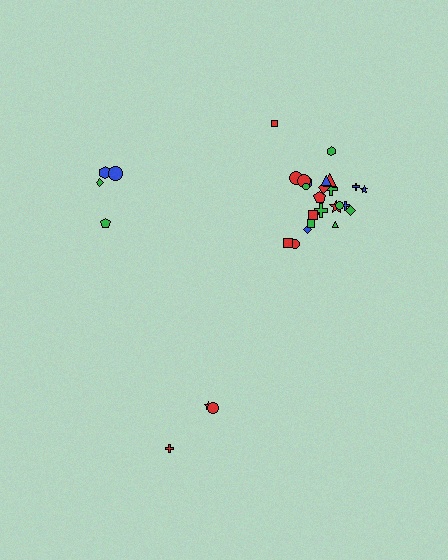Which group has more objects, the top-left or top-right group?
The top-right group.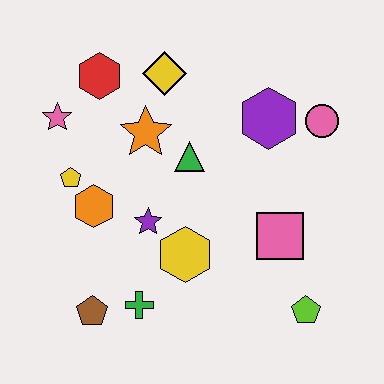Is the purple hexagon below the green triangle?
No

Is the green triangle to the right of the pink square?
No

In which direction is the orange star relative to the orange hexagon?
The orange star is above the orange hexagon.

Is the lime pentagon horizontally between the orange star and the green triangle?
No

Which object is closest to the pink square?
The lime pentagon is closest to the pink square.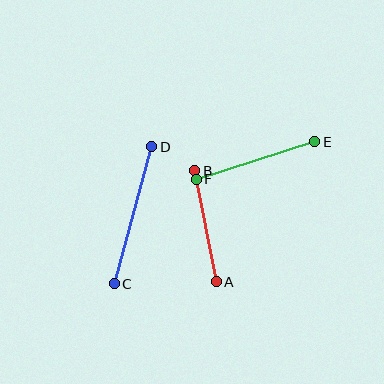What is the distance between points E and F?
The distance is approximately 124 pixels.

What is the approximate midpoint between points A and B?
The midpoint is at approximately (206, 226) pixels.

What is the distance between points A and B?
The distance is approximately 113 pixels.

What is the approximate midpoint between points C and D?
The midpoint is at approximately (133, 215) pixels.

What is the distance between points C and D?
The distance is approximately 142 pixels.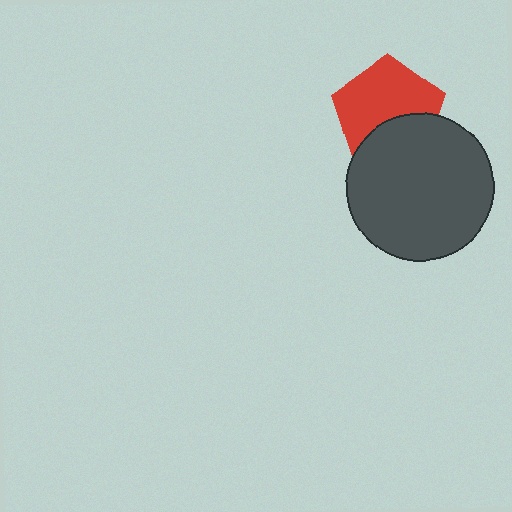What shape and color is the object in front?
The object in front is a dark gray circle.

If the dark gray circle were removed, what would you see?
You would see the complete red pentagon.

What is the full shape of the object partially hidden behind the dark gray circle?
The partially hidden object is a red pentagon.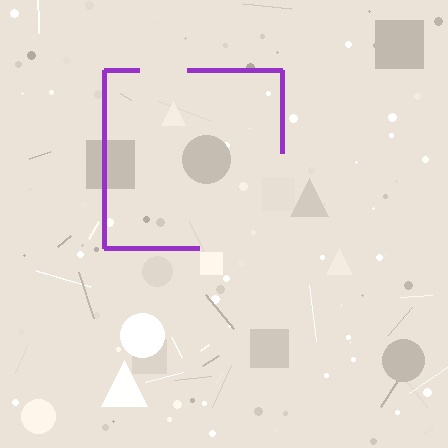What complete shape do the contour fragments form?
The contour fragments form a square.